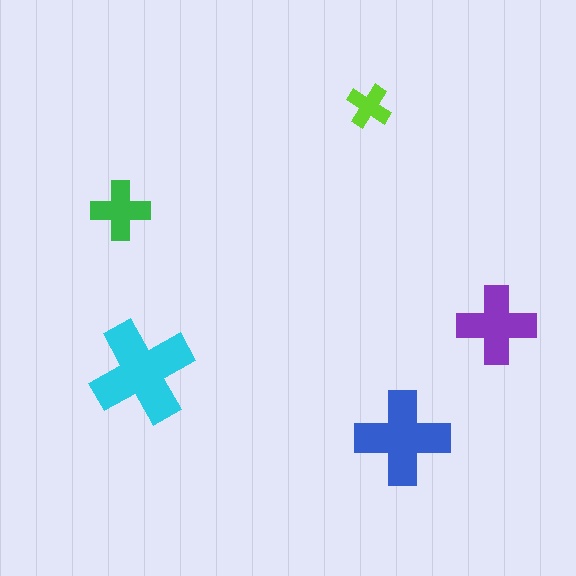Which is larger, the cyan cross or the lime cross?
The cyan one.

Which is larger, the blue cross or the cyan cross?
The cyan one.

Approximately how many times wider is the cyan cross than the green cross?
About 1.5 times wider.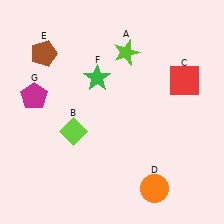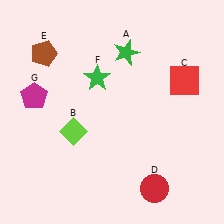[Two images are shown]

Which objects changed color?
A changed from lime to green. D changed from orange to red.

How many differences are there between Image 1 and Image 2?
There are 2 differences between the two images.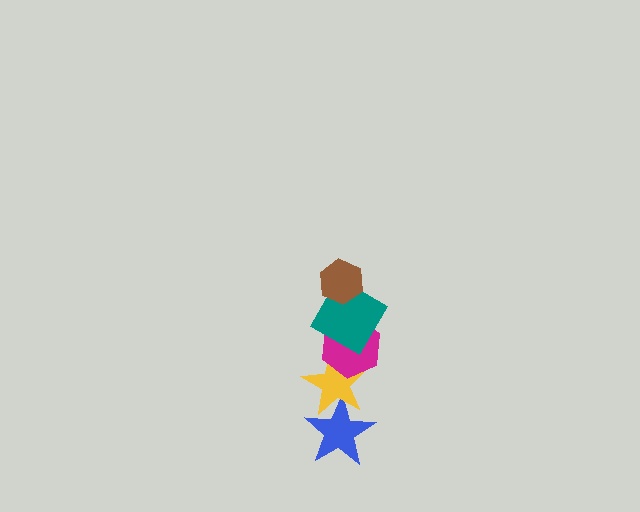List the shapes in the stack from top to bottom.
From top to bottom: the brown hexagon, the teal diamond, the magenta hexagon, the yellow star, the blue star.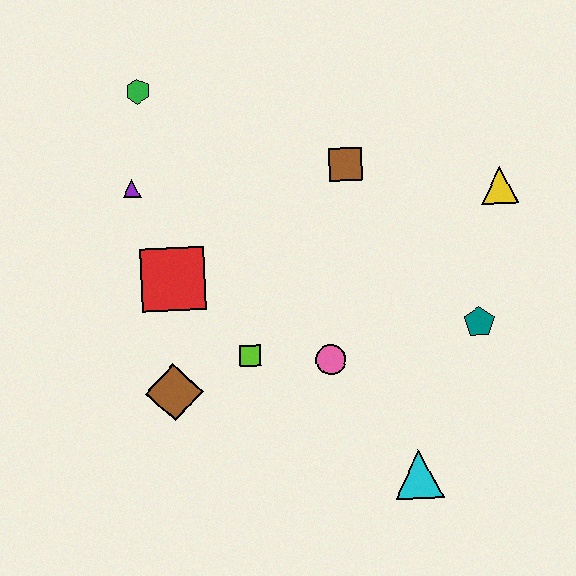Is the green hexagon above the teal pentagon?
Yes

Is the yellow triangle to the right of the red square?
Yes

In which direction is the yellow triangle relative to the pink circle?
The yellow triangle is to the right of the pink circle.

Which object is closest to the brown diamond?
The lime square is closest to the brown diamond.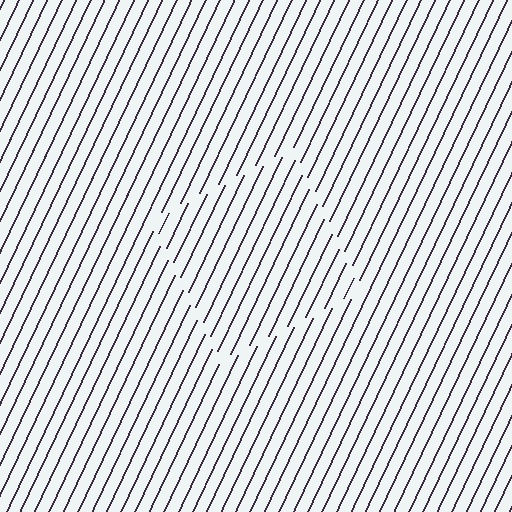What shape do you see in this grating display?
An illusory square. The interior of the shape contains the same grating, shifted by half a period — the contour is defined by the phase discontinuity where line-ends from the inner and outer gratings abut.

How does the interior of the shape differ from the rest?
The interior of the shape contains the same grating, shifted by half a period — the contour is defined by the phase discontinuity where line-ends from the inner and outer gratings abut.